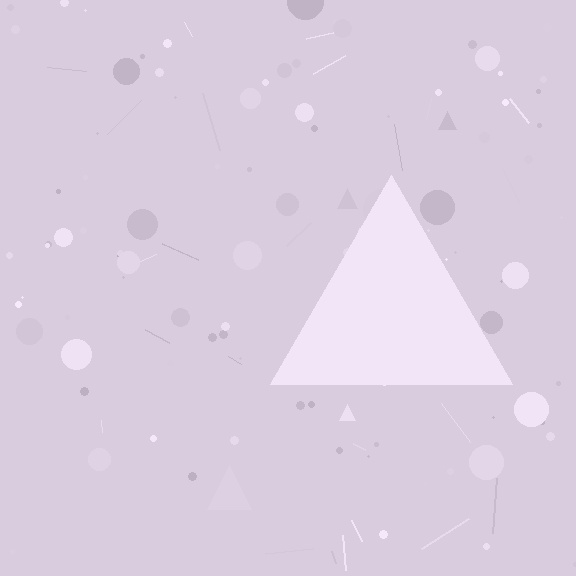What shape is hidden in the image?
A triangle is hidden in the image.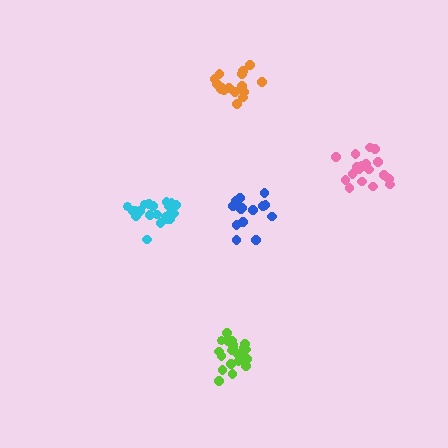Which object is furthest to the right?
The pink cluster is rightmost.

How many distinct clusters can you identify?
There are 5 distinct clusters.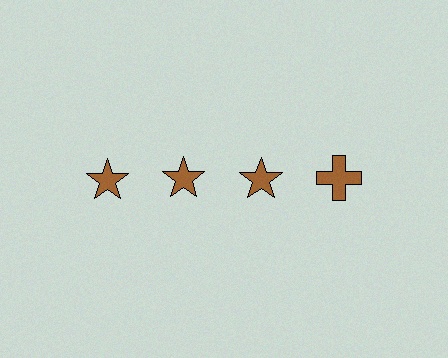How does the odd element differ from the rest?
It has a different shape: cross instead of star.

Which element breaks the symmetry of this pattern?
The brown cross in the top row, second from right column breaks the symmetry. All other shapes are brown stars.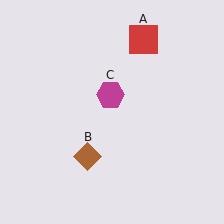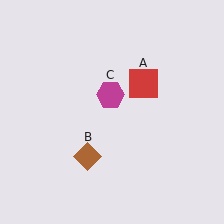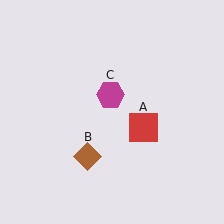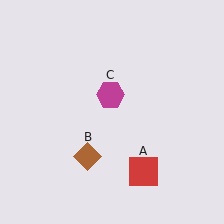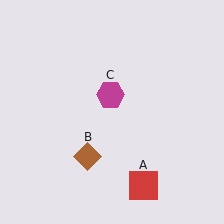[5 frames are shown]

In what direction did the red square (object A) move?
The red square (object A) moved down.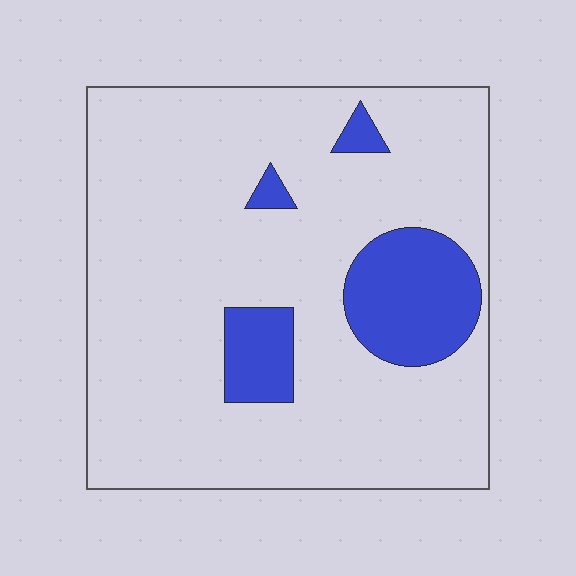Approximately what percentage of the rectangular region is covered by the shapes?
Approximately 15%.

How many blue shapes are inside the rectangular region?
4.